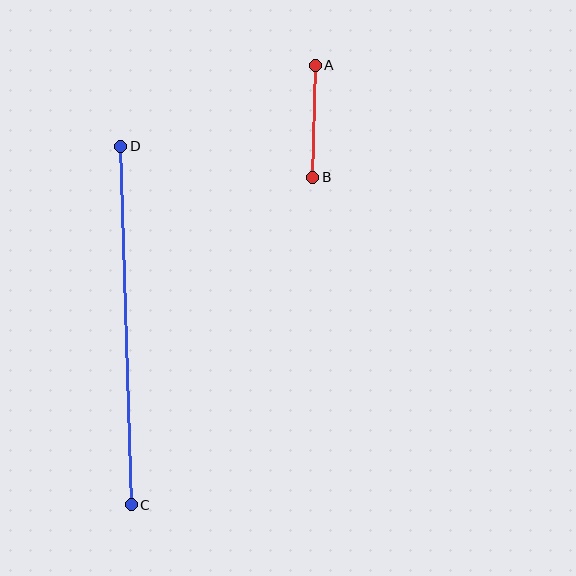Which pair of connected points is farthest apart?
Points C and D are farthest apart.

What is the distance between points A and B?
The distance is approximately 112 pixels.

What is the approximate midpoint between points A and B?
The midpoint is at approximately (314, 121) pixels.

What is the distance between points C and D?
The distance is approximately 359 pixels.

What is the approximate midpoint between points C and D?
The midpoint is at approximately (126, 326) pixels.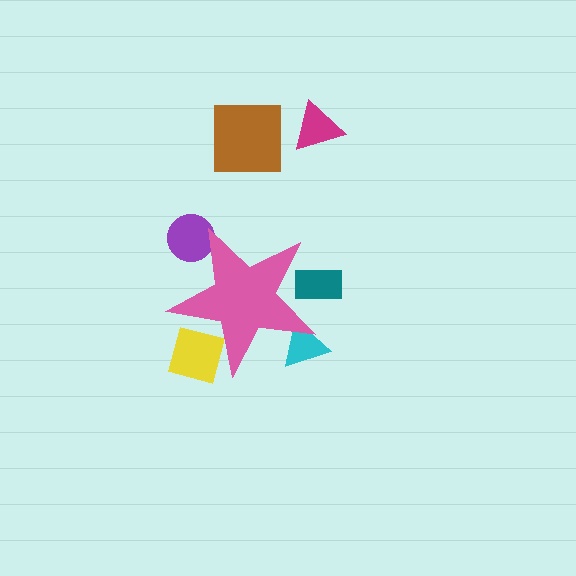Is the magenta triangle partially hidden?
No, the magenta triangle is fully visible.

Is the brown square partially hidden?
No, the brown square is fully visible.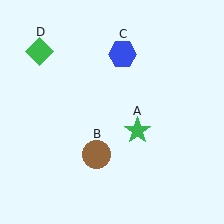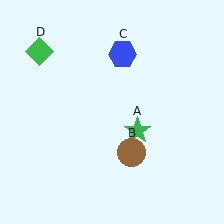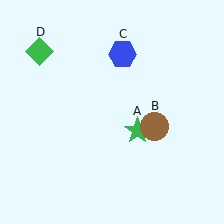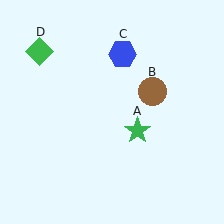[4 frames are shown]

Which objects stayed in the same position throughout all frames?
Green star (object A) and blue hexagon (object C) and green diamond (object D) remained stationary.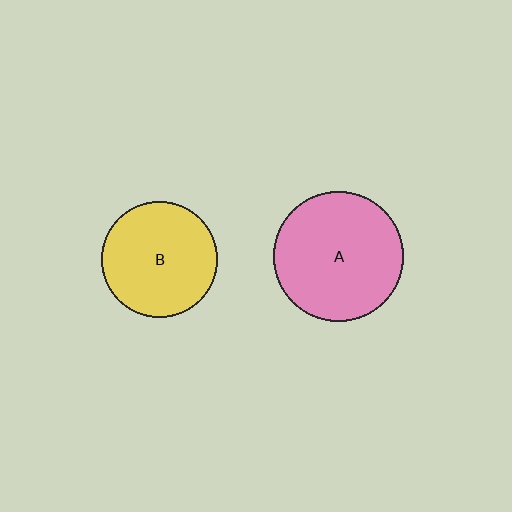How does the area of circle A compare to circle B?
Approximately 1.3 times.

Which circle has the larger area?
Circle A (pink).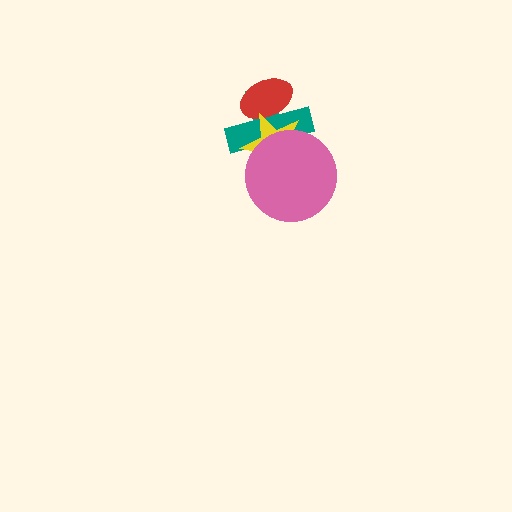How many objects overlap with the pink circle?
2 objects overlap with the pink circle.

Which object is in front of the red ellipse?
The yellow star is in front of the red ellipse.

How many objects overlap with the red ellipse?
2 objects overlap with the red ellipse.